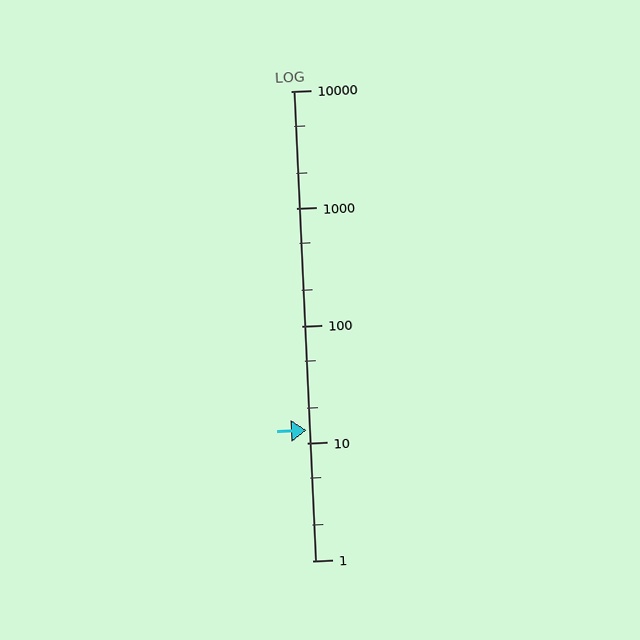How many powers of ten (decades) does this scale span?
The scale spans 4 decades, from 1 to 10000.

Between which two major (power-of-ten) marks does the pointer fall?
The pointer is between 10 and 100.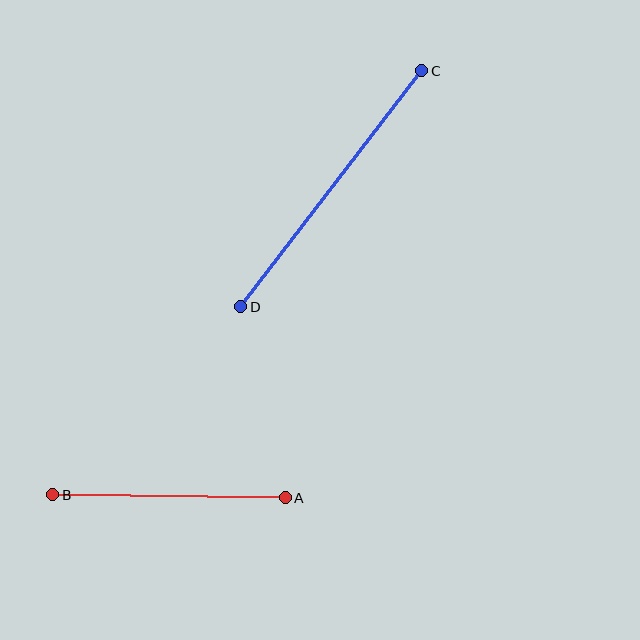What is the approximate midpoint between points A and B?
The midpoint is at approximately (169, 496) pixels.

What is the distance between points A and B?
The distance is approximately 233 pixels.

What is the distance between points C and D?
The distance is approximately 297 pixels.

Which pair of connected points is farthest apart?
Points C and D are farthest apart.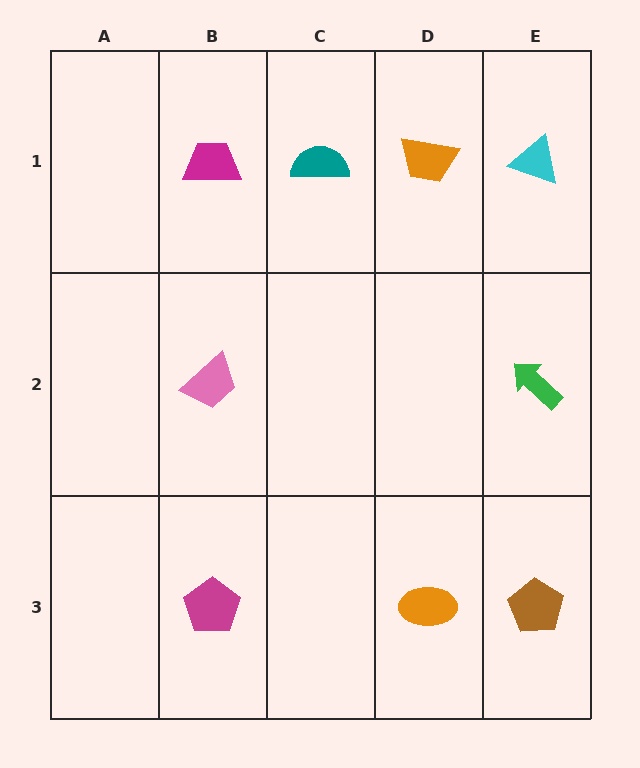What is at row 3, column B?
A magenta pentagon.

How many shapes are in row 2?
2 shapes.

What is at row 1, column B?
A magenta trapezoid.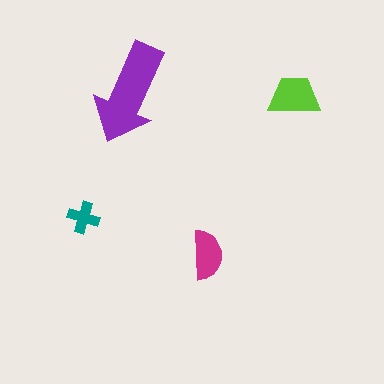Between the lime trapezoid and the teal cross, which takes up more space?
The lime trapezoid.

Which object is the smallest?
The teal cross.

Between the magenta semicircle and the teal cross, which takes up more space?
The magenta semicircle.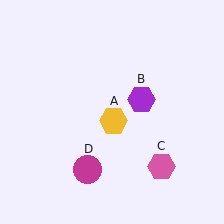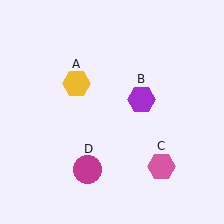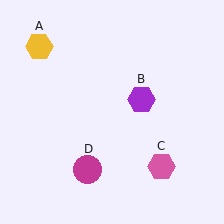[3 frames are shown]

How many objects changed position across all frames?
1 object changed position: yellow hexagon (object A).